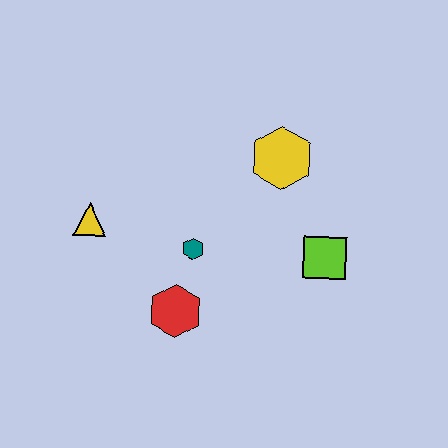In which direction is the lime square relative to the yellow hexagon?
The lime square is below the yellow hexagon.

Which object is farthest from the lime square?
The yellow triangle is farthest from the lime square.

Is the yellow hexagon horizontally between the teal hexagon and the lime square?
Yes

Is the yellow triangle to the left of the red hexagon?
Yes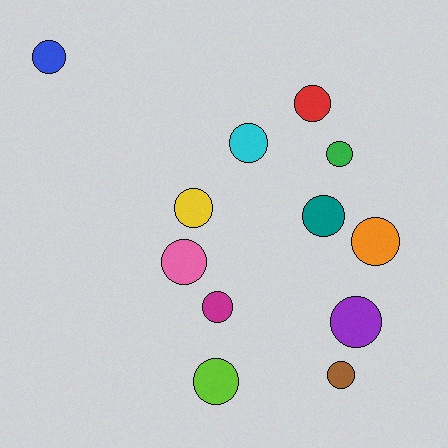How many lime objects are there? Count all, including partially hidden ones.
There is 1 lime object.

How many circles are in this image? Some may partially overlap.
There are 12 circles.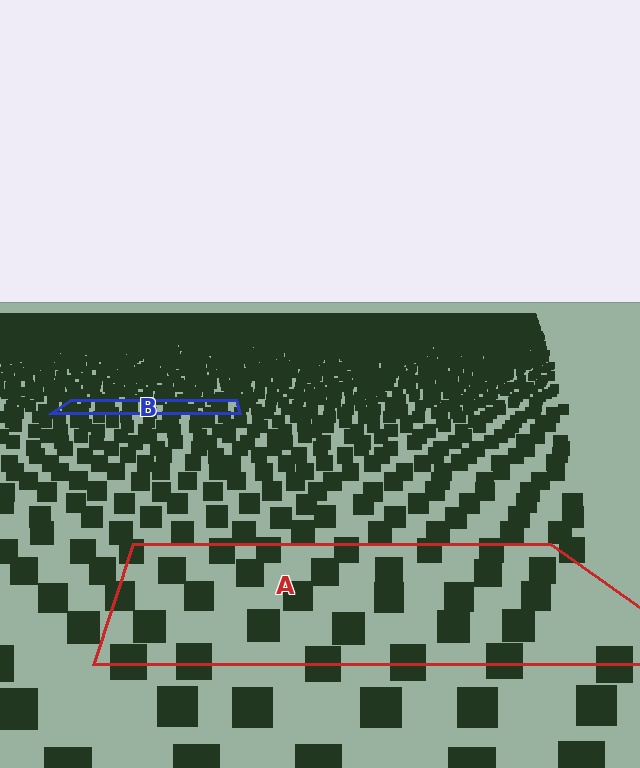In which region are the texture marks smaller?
The texture marks are smaller in region B, because it is farther away.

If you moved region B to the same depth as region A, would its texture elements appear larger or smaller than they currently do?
They would appear larger. At a closer depth, the same texture elements are projected at a bigger on-screen size.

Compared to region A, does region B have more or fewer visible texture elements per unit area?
Region B has more texture elements per unit area — they are packed more densely because it is farther away.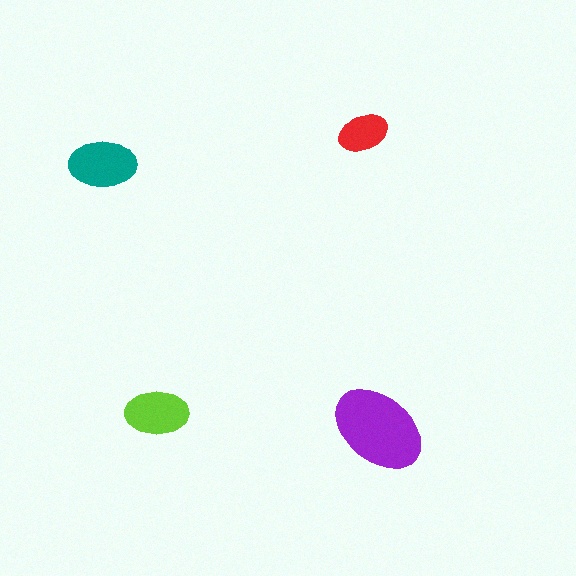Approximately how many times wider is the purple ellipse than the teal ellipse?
About 1.5 times wider.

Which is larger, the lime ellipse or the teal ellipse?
The teal one.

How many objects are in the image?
There are 4 objects in the image.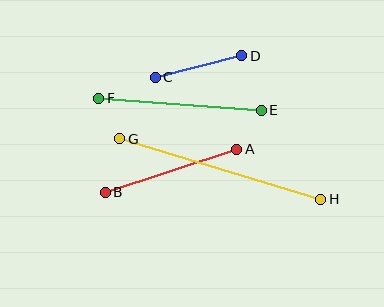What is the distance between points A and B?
The distance is approximately 138 pixels.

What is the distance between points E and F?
The distance is approximately 163 pixels.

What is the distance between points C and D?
The distance is approximately 89 pixels.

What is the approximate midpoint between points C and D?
The midpoint is at approximately (198, 66) pixels.